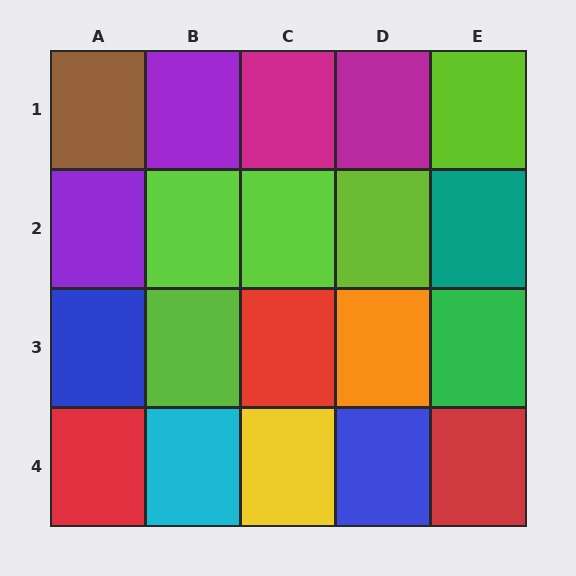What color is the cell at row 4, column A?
Red.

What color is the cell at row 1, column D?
Magenta.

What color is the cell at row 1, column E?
Lime.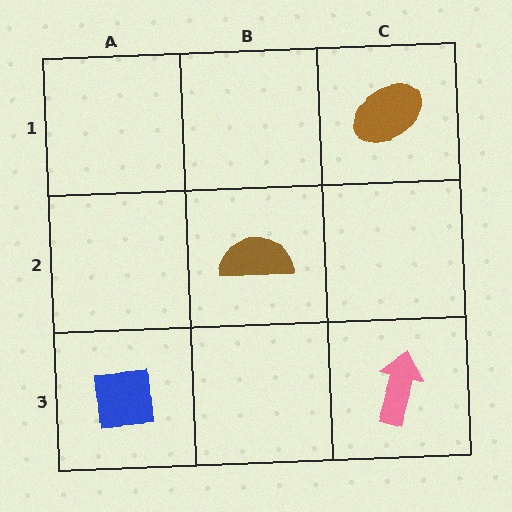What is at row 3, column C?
A pink arrow.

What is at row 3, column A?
A blue square.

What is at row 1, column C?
A brown ellipse.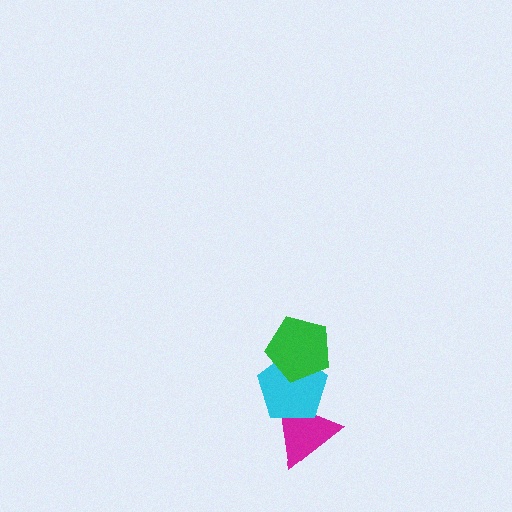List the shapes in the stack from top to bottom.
From top to bottom: the green pentagon, the cyan pentagon, the magenta triangle.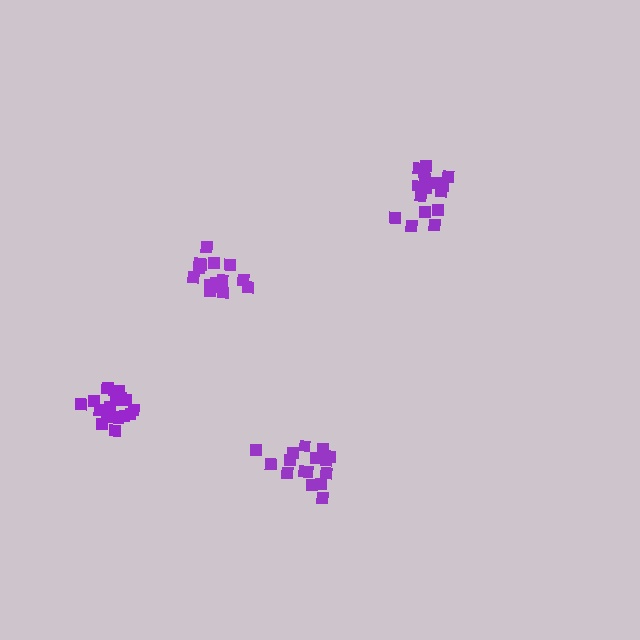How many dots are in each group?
Group 1: 15 dots, Group 2: 17 dots, Group 3: 19 dots, Group 4: 16 dots (67 total).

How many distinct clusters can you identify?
There are 4 distinct clusters.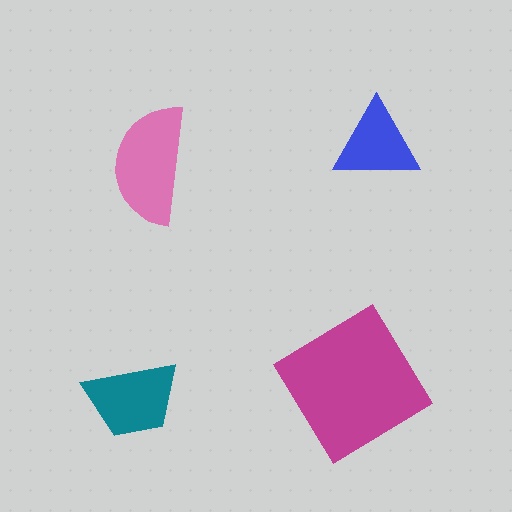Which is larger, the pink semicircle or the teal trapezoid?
The pink semicircle.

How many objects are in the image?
There are 4 objects in the image.